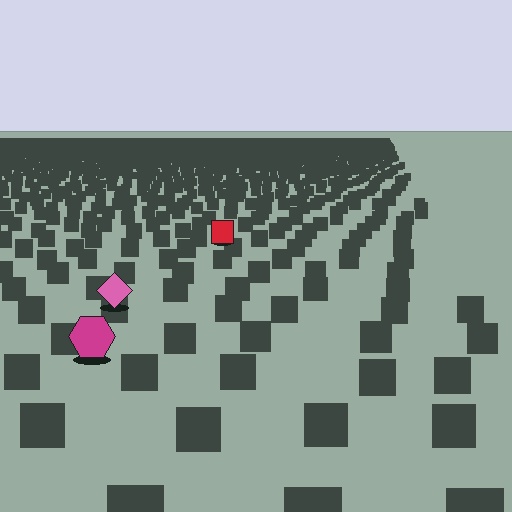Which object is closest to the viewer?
The magenta hexagon is closest. The texture marks near it are larger and more spread out.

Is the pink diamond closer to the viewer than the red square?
Yes. The pink diamond is closer — you can tell from the texture gradient: the ground texture is coarser near it.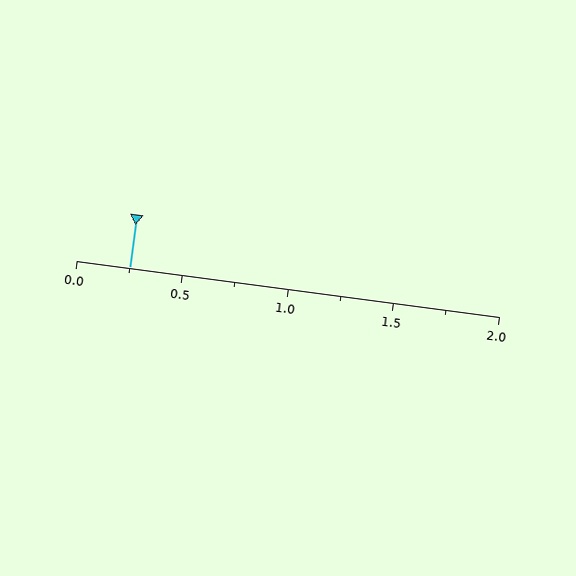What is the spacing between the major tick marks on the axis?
The major ticks are spaced 0.5 apart.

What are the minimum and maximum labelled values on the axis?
The axis runs from 0.0 to 2.0.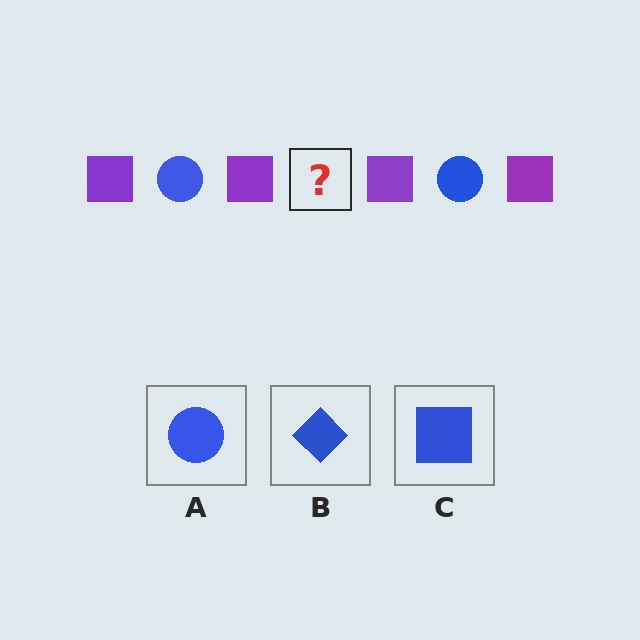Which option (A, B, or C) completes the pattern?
A.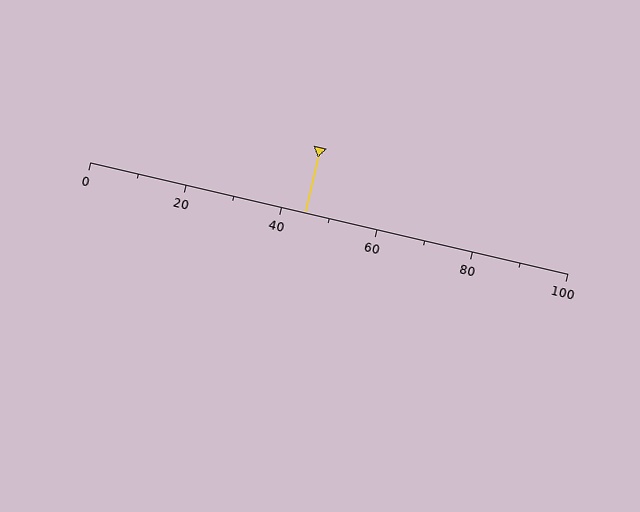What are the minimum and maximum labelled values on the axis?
The axis runs from 0 to 100.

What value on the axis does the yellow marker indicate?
The marker indicates approximately 45.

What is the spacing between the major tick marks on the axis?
The major ticks are spaced 20 apart.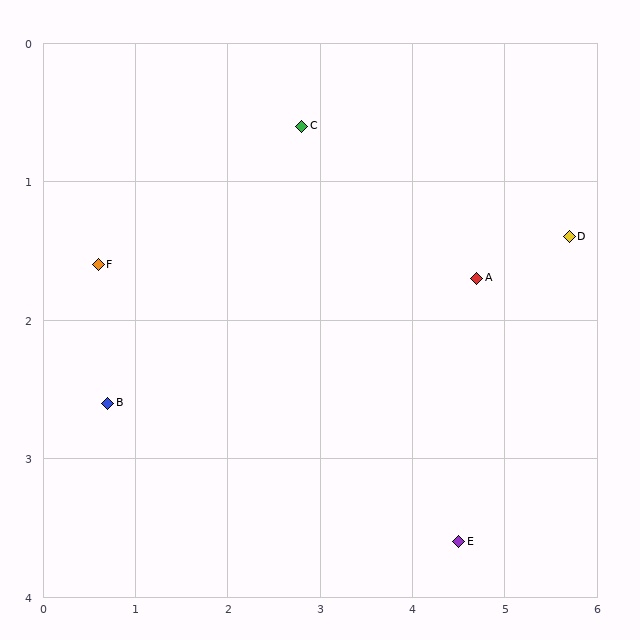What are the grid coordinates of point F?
Point F is at approximately (0.6, 1.6).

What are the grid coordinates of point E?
Point E is at approximately (4.5, 3.6).